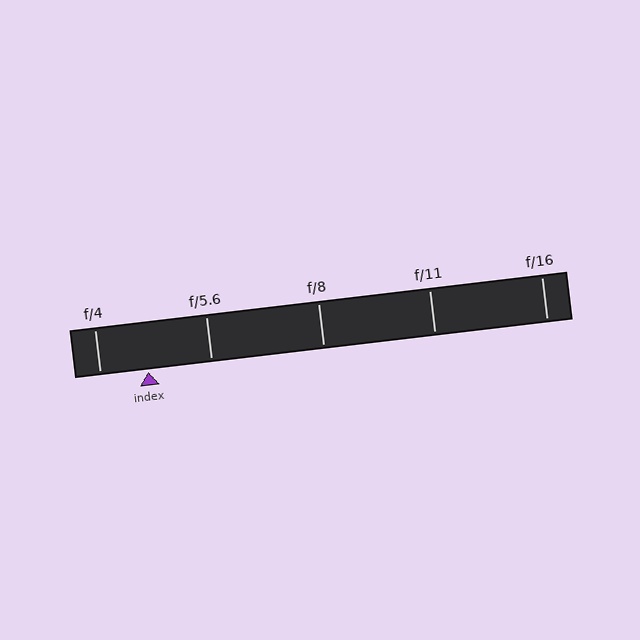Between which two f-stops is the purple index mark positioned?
The index mark is between f/4 and f/5.6.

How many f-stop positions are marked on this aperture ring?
There are 5 f-stop positions marked.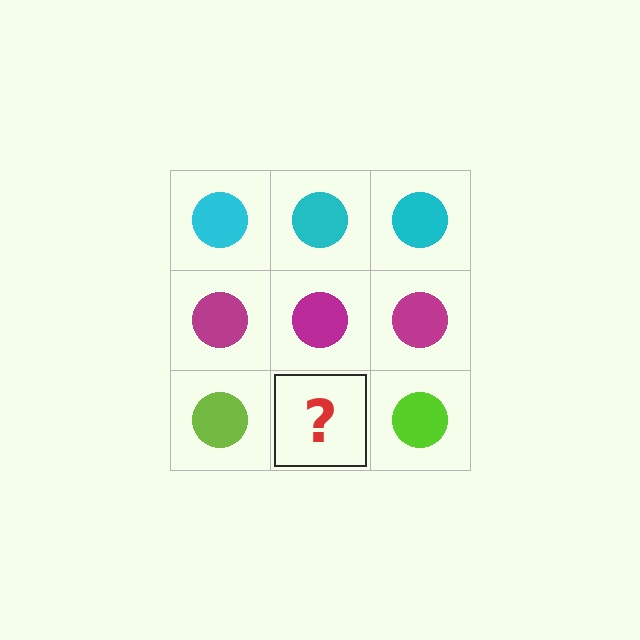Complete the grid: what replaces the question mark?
The question mark should be replaced with a lime circle.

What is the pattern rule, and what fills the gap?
The rule is that each row has a consistent color. The gap should be filled with a lime circle.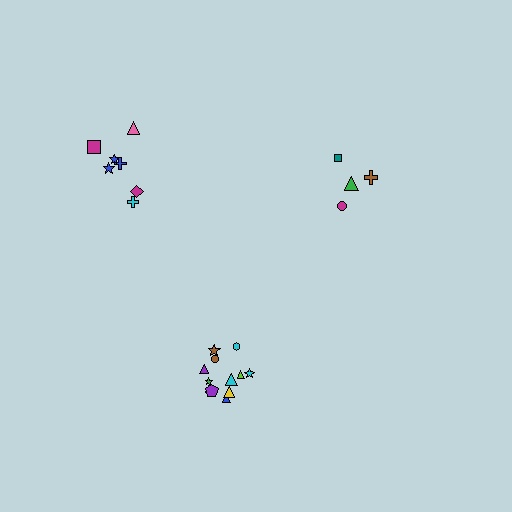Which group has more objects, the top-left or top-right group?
The top-left group.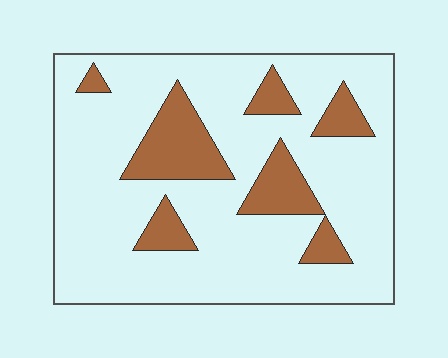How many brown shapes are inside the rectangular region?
7.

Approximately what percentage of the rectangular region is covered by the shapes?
Approximately 20%.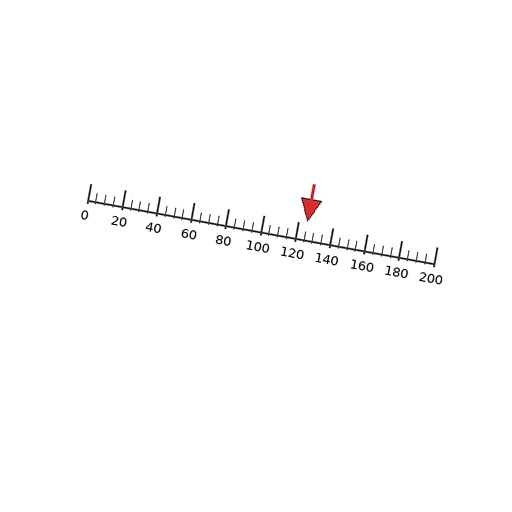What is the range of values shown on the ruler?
The ruler shows values from 0 to 200.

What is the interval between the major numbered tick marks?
The major tick marks are spaced 20 units apart.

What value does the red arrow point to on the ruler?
The red arrow points to approximately 126.